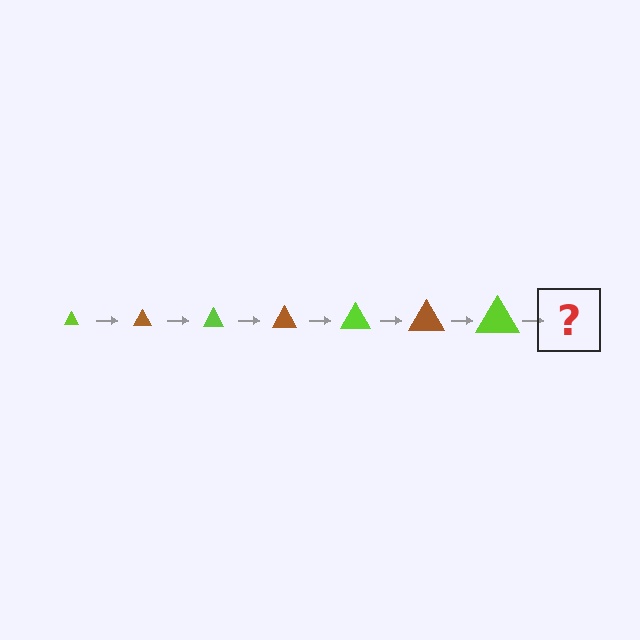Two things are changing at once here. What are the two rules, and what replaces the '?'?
The two rules are that the triangle grows larger each step and the color cycles through lime and brown. The '?' should be a brown triangle, larger than the previous one.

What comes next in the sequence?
The next element should be a brown triangle, larger than the previous one.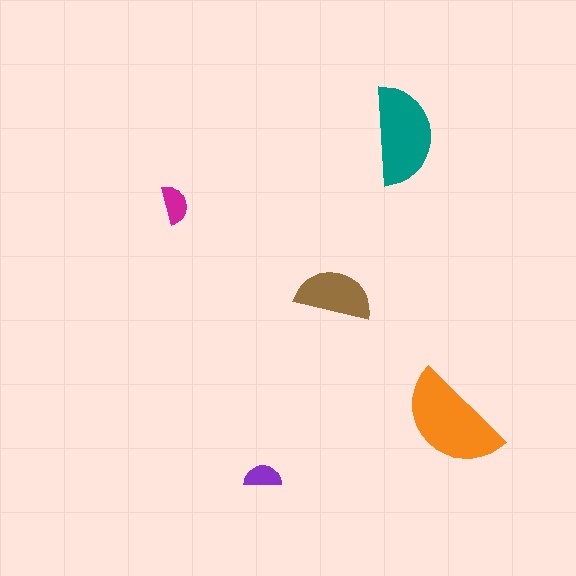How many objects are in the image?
There are 5 objects in the image.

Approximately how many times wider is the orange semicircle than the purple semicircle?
About 3 times wider.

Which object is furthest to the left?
The magenta semicircle is leftmost.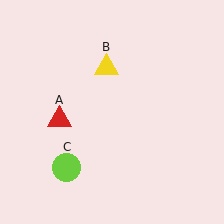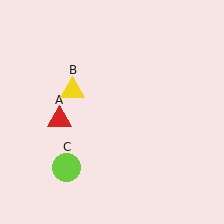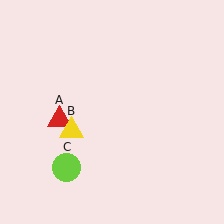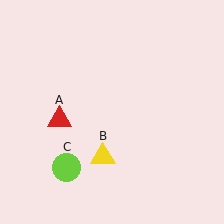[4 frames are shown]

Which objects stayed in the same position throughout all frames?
Red triangle (object A) and lime circle (object C) remained stationary.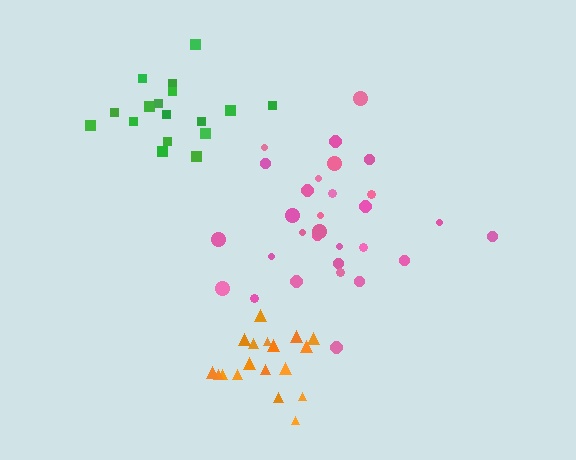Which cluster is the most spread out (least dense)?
Green.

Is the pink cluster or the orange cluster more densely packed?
Orange.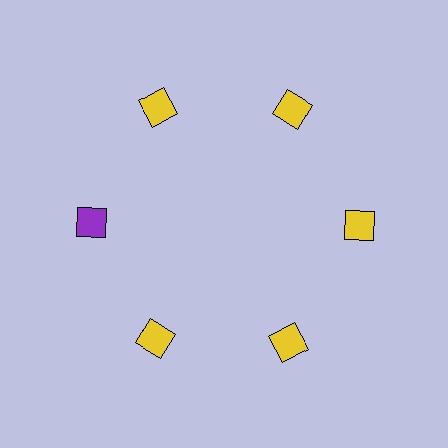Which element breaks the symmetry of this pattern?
The purple diamond at roughly the 9 o'clock position breaks the symmetry. All other shapes are yellow diamonds.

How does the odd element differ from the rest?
It has a different color: purple instead of yellow.